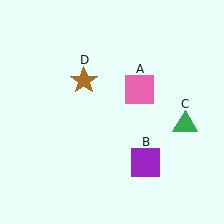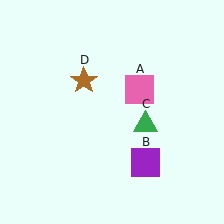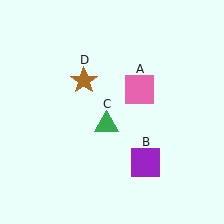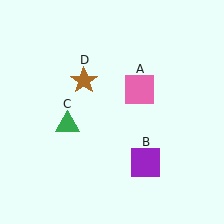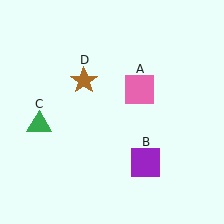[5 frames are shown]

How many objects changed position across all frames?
1 object changed position: green triangle (object C).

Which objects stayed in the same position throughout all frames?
Pink square (object A) and purple square (object B) and brown star (object D) remained stationary.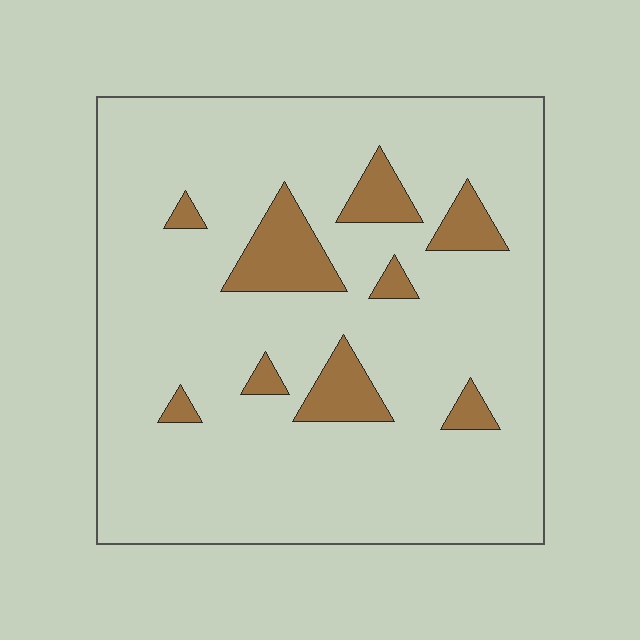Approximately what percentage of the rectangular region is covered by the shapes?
Approximately 10%.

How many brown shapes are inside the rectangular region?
9.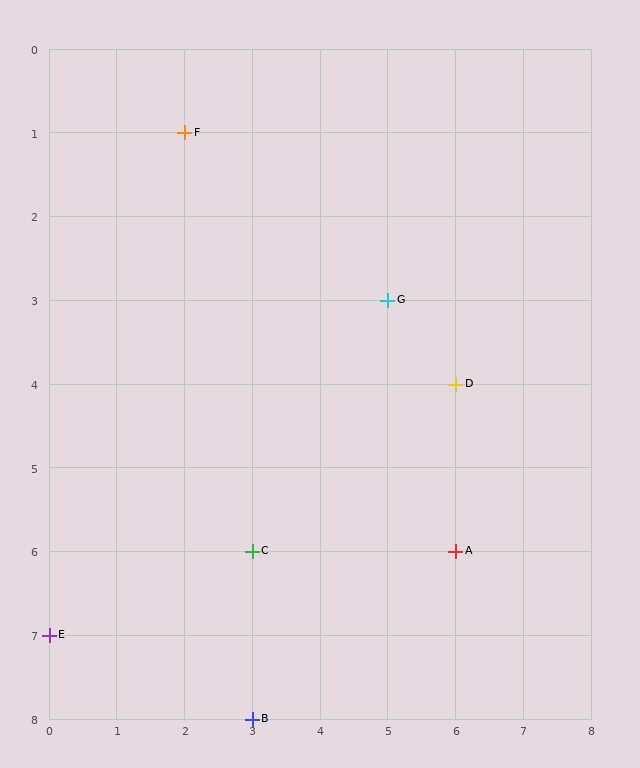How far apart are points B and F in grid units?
Points B and F are 1 column and 7 rows apart (about 7.1 grid units diagonally).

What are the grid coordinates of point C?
Point C is at grid coordinates (3, 6).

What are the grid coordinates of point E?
Point E is at grid coordinates (0, 7).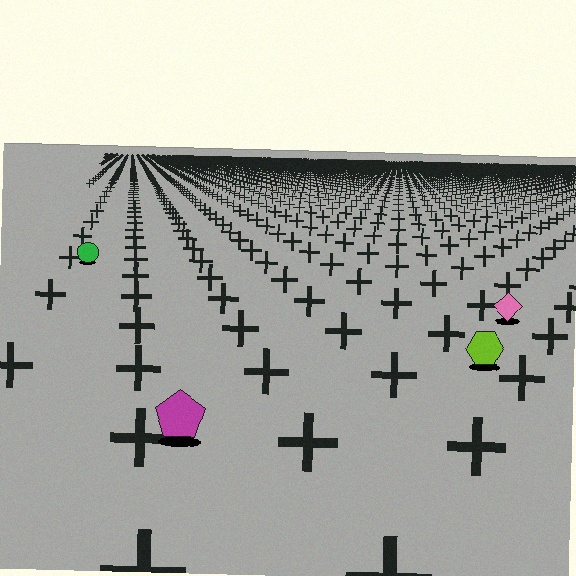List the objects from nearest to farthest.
From nearest to farthest: the magenta pentagon, the lime hexagon, the pink diamond, the green circle.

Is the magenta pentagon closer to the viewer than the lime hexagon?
Yes. The magenta pentagon is closer — you can tell from the texture gradient: the ground texture is coarser near it.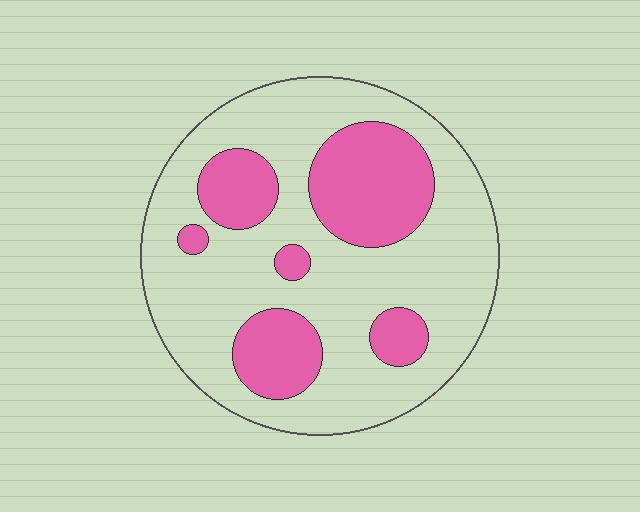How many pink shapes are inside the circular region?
6.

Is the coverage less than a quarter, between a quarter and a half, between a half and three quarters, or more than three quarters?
Between a quarter and a half.